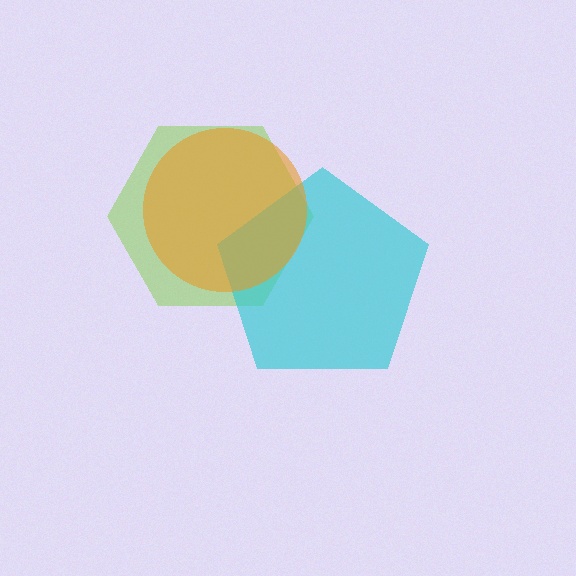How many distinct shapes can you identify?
There are 3 distinct shapes: a lime hexagon, a cyan pentagon, an orange circle.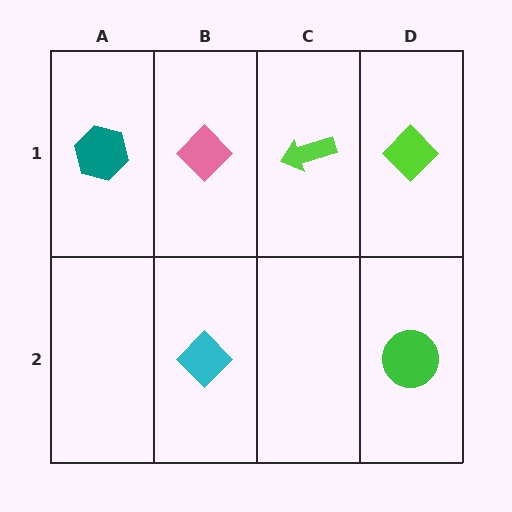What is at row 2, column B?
A cyan diamond.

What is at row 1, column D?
A lime diamond.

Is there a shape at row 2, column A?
No, that cell is empty.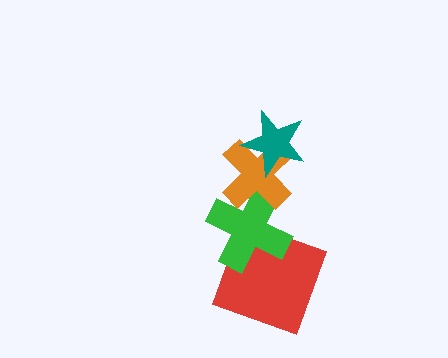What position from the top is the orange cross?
The orange cross is 2nd from the top.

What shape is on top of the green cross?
The orange cross is on top of the green cross.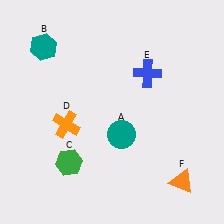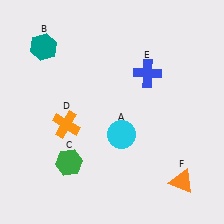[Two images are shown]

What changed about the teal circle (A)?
In Image 1, A is teal. In Image 2, it changed to cyan.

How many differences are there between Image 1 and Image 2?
There is 1 difference between the two images.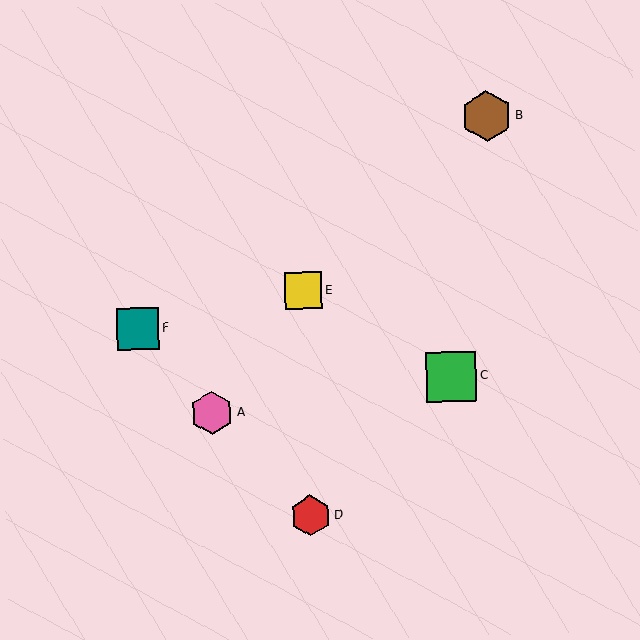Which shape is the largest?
The brown hexagon (labeled B) is the largest.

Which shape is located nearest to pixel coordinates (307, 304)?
The yellow square (labeled E) at (303, 290) is nearest to that location.